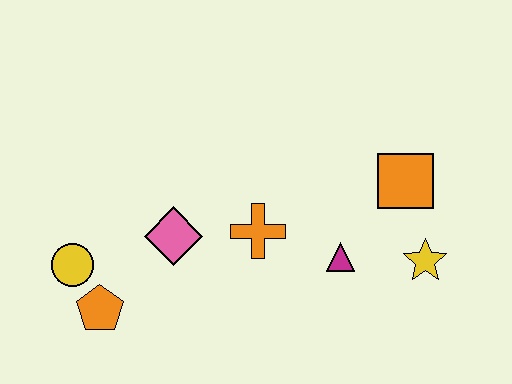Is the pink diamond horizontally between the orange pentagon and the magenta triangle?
Yes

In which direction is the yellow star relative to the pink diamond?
The yellow star is to the right of the pink diamond.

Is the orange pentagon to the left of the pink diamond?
Yes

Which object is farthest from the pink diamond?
The yellow star is farthest from the pink diamond.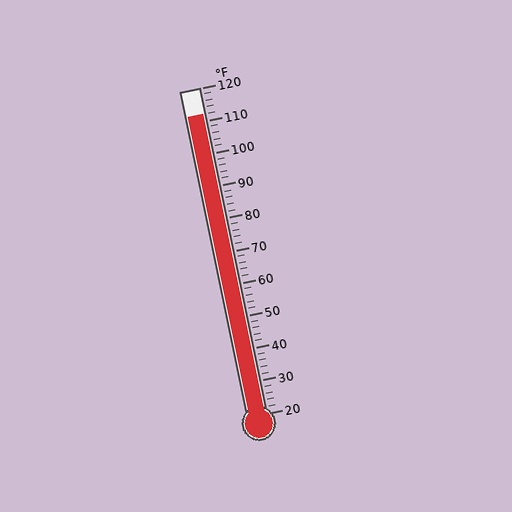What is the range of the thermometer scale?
The thermometer scale ranges from 20°F to 120°F.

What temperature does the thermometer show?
The thermometer shows approximately 112°F.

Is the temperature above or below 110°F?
The temperature is above 110°F.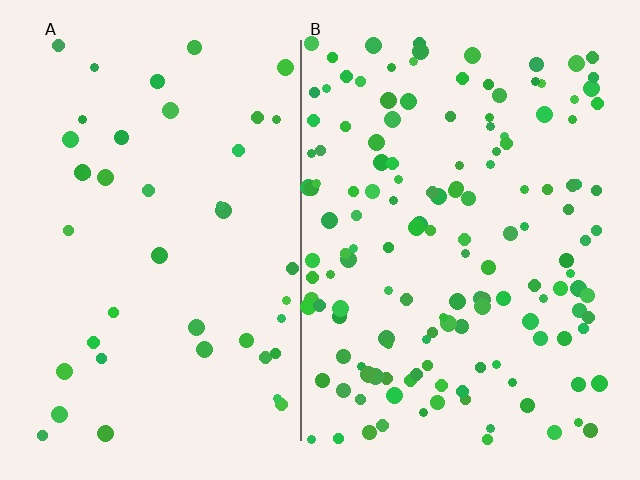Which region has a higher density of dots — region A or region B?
B (the right).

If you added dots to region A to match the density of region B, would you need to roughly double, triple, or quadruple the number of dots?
Approximately triple.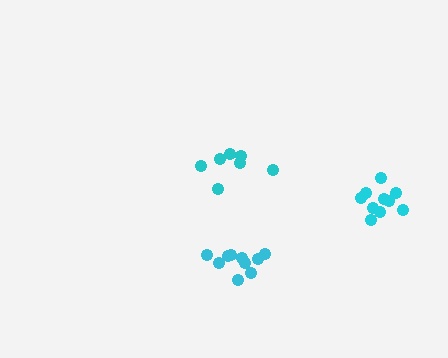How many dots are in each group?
Group 1: 7 dots, Group 2: 10 dots, Group 3: 10 dots (27 total).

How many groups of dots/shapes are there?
There are 3 groups.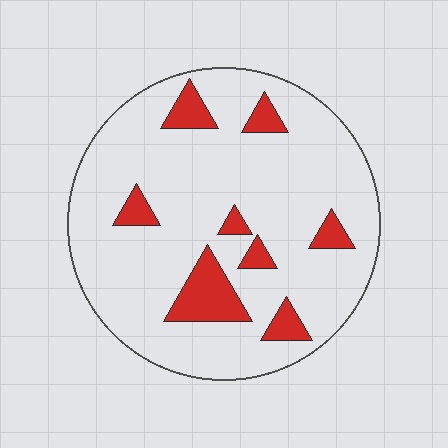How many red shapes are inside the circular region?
8.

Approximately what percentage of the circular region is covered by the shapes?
Approximately 15%.